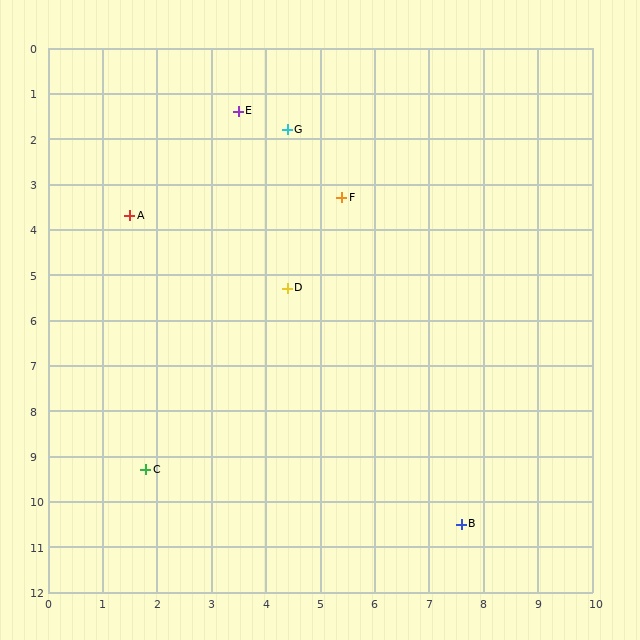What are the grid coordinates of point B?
Point B is at approximately (7.6, 10.5).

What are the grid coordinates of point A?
Point A is at approximately (1.5, 3.7).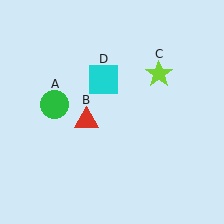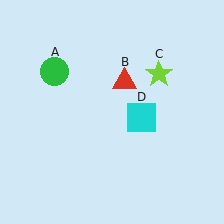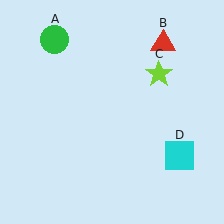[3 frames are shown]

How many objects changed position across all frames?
3 objects changed position: green circle (object A), red triangle (object B), cyan square (object D).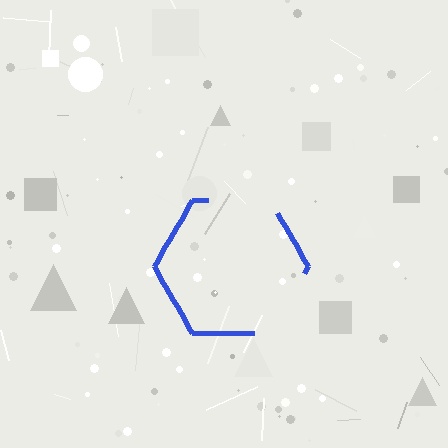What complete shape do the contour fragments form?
The contour fragments form a hexagon.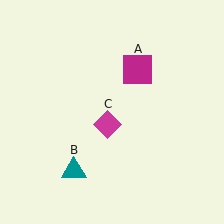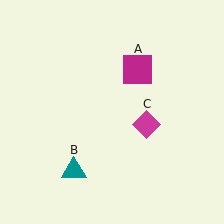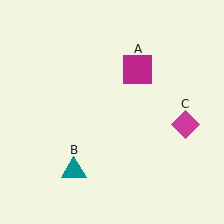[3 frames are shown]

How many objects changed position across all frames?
1 object changed position: magenta diamond (object C).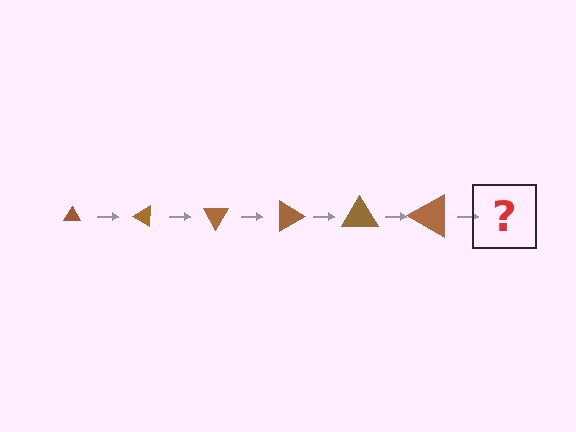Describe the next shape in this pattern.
It should be a triangle, larger than the previous one and rotated 180 degrees from the start.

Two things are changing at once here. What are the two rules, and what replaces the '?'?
The two rules are that the triangle grows larger each step and it rotates 30 degrees each step. The '?' should be a triangle, larger than the previous one and rotated 180 degrees from the start.